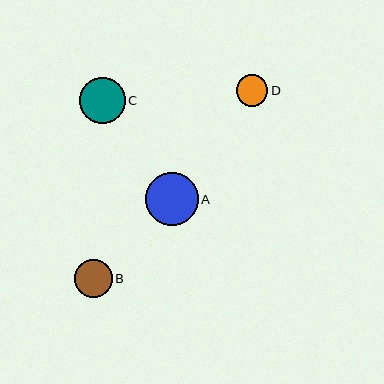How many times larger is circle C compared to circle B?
Circle C is approximately 1.2 times the size of circle B.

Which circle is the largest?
Circle A is the largest with a size of approximately 53 pixels.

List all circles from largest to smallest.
From largest to smallest: A, C, B, D.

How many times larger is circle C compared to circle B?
Circle C is approximately 1.2 times the size of circle B.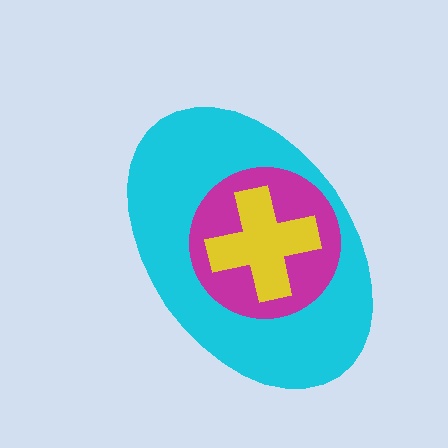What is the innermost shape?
The yellow cross.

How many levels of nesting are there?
3.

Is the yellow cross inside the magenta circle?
Yes.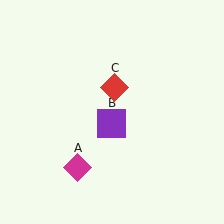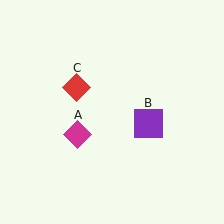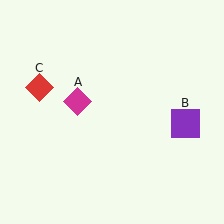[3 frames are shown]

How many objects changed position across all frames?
3 objects changed position: magenta diamond (object A), purple square (object B), red diamond (object C).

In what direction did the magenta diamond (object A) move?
The magenta diamond (object A) moved up.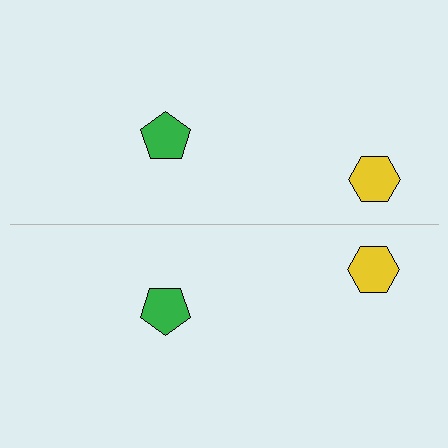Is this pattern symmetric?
Yes, this pattern has bilateral (reflection) symmetry.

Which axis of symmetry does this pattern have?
The pattern has a horizontal axis of symmetry running through the center of the image.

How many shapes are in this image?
There are 4 shapes in this image.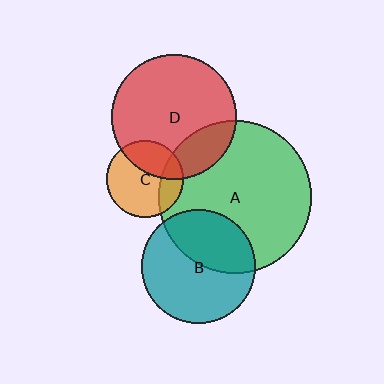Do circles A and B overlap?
Yes.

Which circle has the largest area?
Circle A (green).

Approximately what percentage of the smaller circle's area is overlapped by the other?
Approximately 40%.